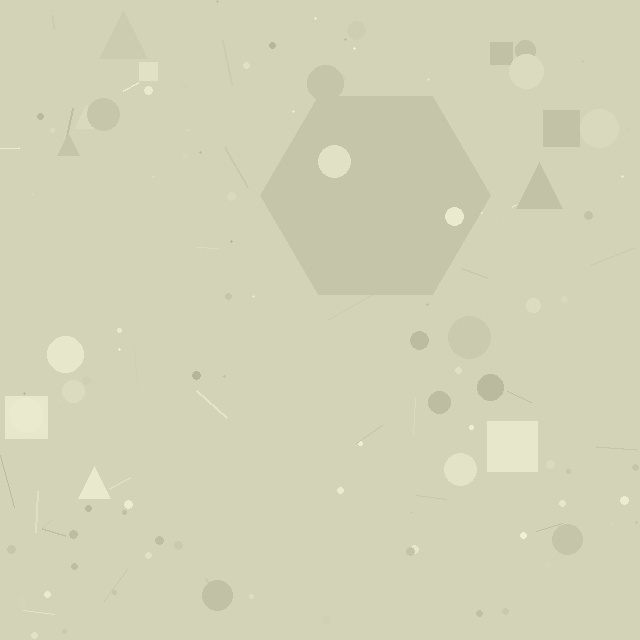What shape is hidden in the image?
A hexagon is hidden in the image.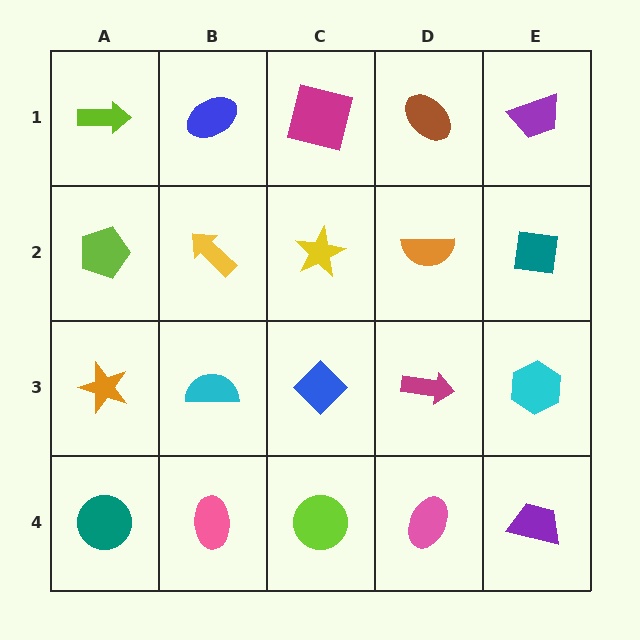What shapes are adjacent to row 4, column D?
A magenta arrow (row 3, column D), a lime circle (row 4, column C), a purple trapezoid (row 4, column E).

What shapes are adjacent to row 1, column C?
A yellow star (row 2, column C), a blue ellipse (row 1, column B), a brown ellipse (row 1, column D).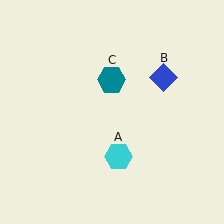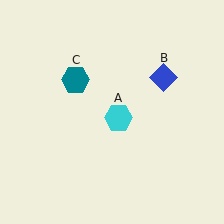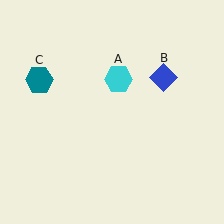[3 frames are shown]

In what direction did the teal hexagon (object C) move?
The teal hexagon (object C) moved left.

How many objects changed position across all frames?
2 objects changed position: cyan hexagon (object A), teal hexagon (object C).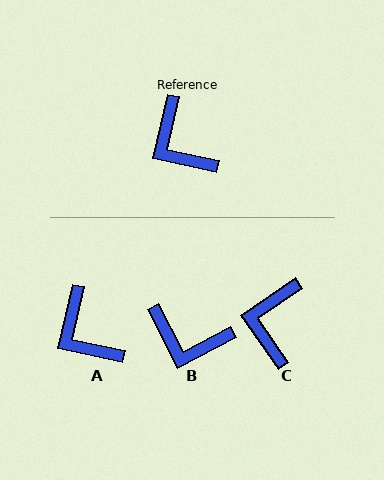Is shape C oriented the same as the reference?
No, it is off by about 43 degrees.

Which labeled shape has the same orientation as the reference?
A.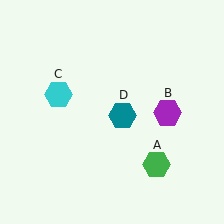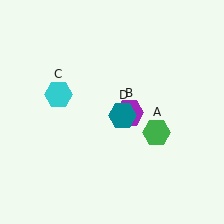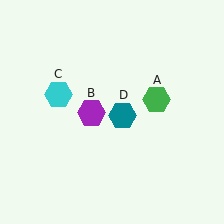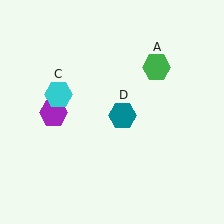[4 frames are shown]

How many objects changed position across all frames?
2 objects changed position: green hexagon (object A), purple hexagon (object B).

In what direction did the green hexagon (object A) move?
The green hexagon (object A) moved up.